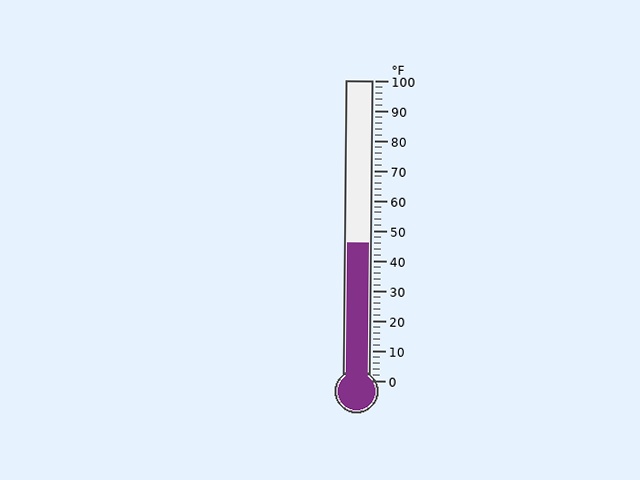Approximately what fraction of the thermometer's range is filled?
The thermometer is filled to approximately 45% of its range.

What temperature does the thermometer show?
The thermometer shows approximately 46°F.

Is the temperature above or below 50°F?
The temperature is below 50°F.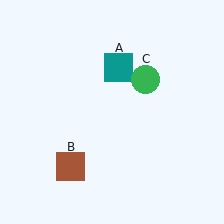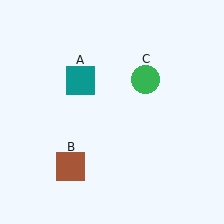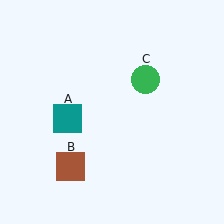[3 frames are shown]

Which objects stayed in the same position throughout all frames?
Brown square (object B) and green circle (object C) remained stationary.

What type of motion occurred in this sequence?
The teal square (object A) rotated counterclockwise around the center of the scene.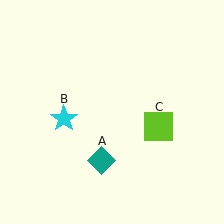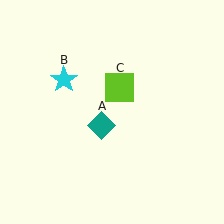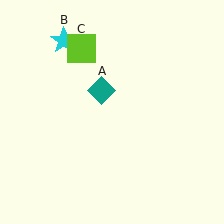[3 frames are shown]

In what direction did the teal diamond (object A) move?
The teal diamond (object A) moved up.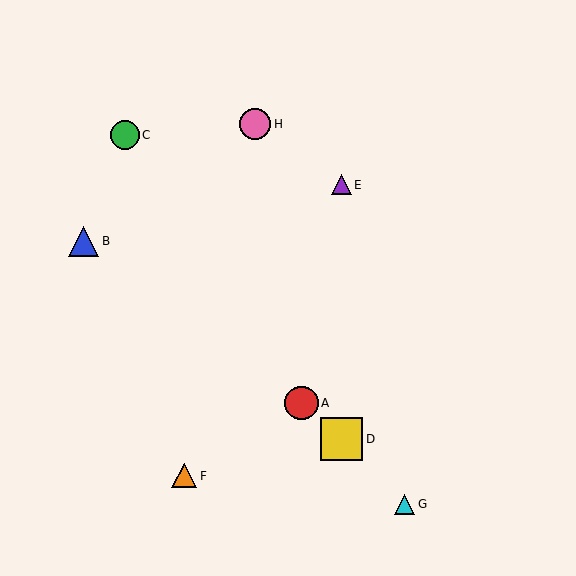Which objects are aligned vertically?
Objects D, E are aligned vertically.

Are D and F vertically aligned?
No, D is at x≈341 and F is at x≈184.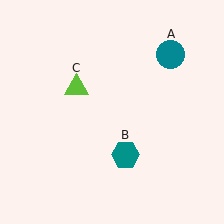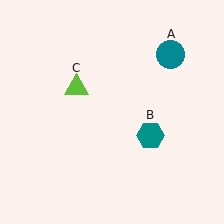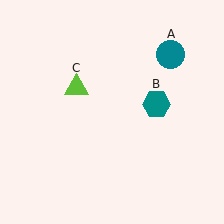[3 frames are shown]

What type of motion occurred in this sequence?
The teal hexagon (object B) rotated counterclockwise around the center of the scene.